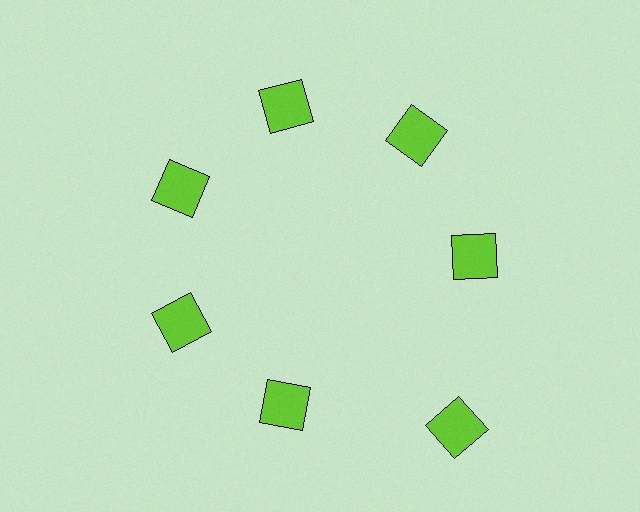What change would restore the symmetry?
The symmetry would be restored by moving it inward, back onto the ring so that all 7 squares sit at equal angles and equal distance from the center.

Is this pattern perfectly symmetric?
No. The 7 lime squares are arranged in a ring, but one element near the 5 o'clock position is pushed outward from the center, breaking the 7-fold rotational symmetry.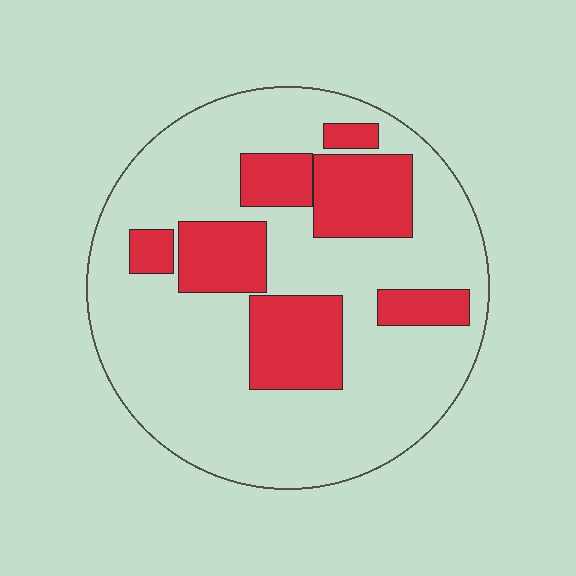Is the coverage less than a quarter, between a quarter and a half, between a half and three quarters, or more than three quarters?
Between a quarter and a half.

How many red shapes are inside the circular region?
7.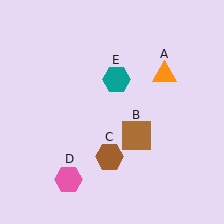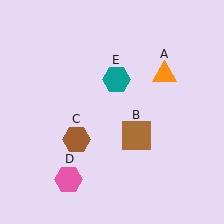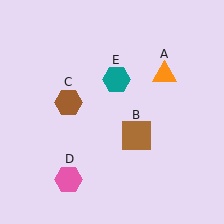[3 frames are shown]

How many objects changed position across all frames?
1 object changed position: brown hexagon (object C).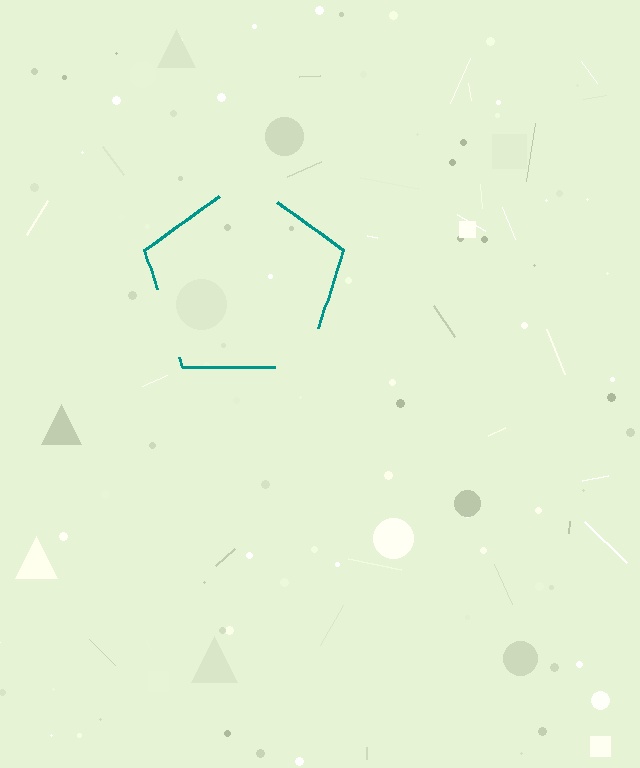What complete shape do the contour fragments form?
The contour fragments form a pentagon.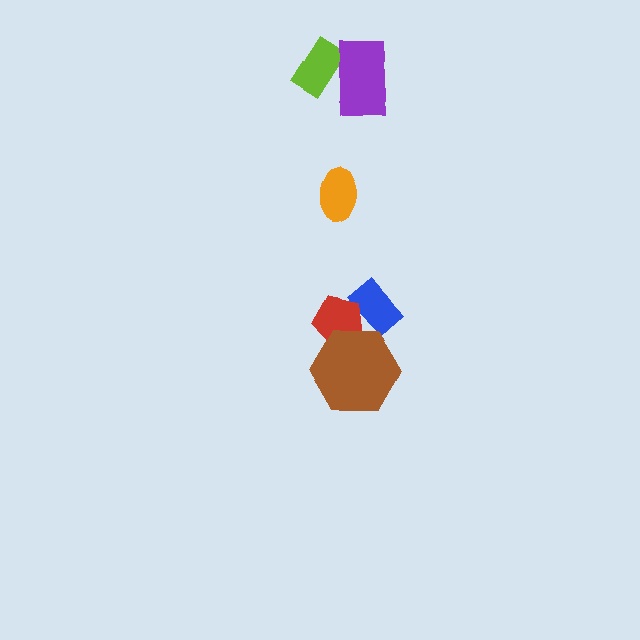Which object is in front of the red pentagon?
The brown hexagon is in front of the red pentagon.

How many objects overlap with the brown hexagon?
1 object overlaps with the brown hexagon.